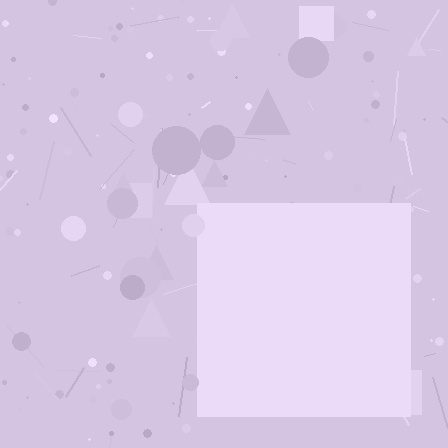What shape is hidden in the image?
A square is hidden in the image.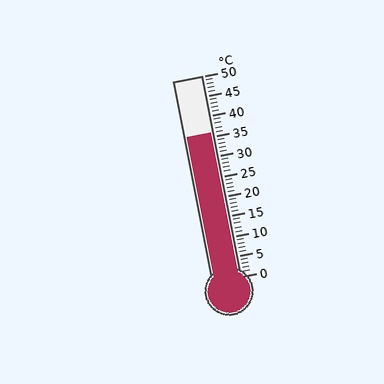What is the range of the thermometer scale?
The thermometer scale ranges from 0°C to 50°C.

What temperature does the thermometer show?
The thermometer shows approximately 36°C.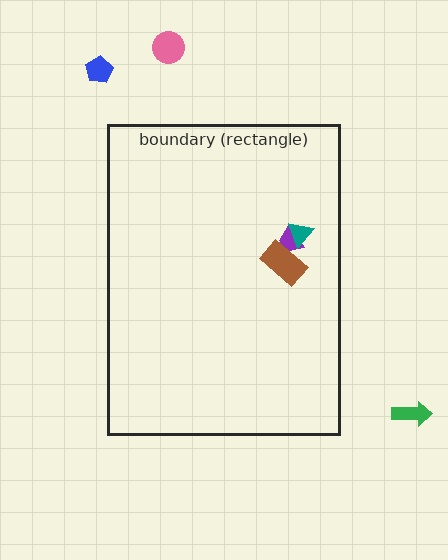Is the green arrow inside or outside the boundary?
Outside.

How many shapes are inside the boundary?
3 inside, 3 outside.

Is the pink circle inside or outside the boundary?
Outside.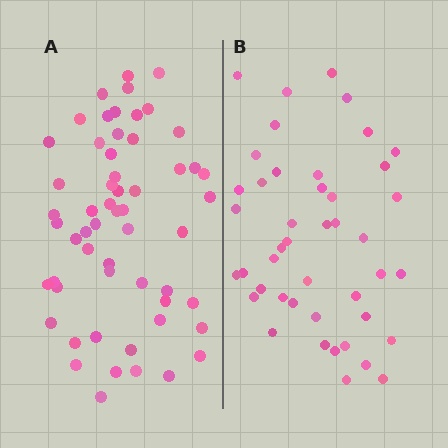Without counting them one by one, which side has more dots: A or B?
Region A (the left region) has more dots.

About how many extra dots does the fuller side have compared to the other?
Region A has approximately 15 more dots than region B.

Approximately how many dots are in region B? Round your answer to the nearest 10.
About 40 dots. (The exact count is 44, which rounds to 40.)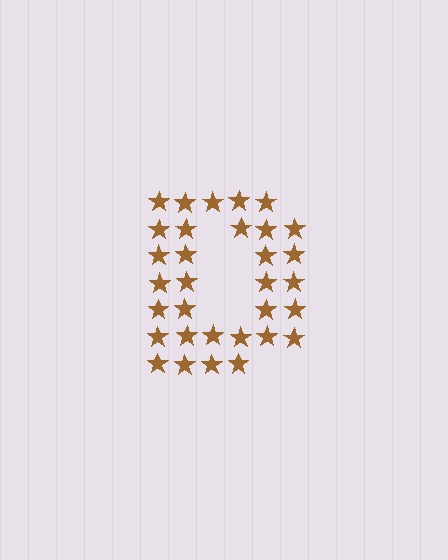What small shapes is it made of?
It is made of small stars.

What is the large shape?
The large shape is the letter D.